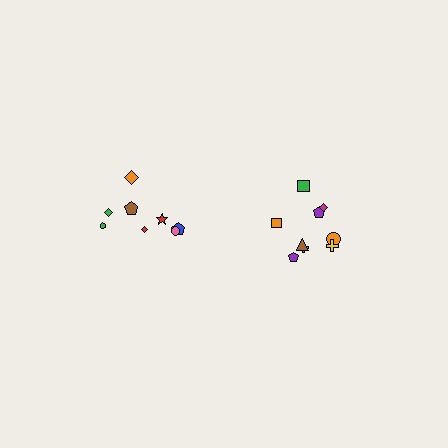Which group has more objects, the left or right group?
The right group.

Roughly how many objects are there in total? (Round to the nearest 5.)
Roughly 20 objects in total.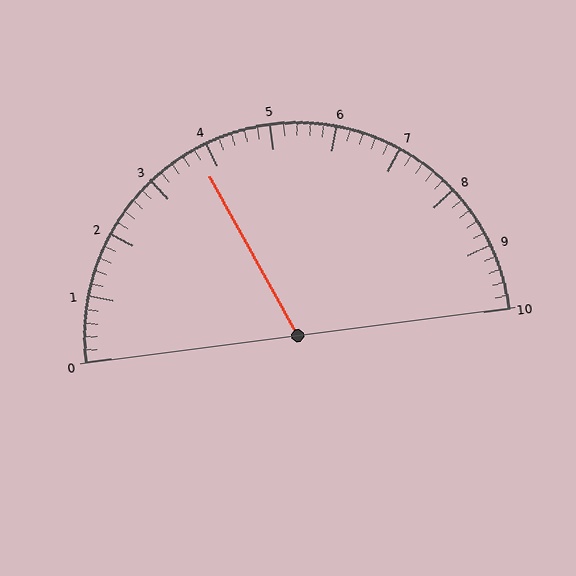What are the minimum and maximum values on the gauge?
The gauge ranges from 0 to 10.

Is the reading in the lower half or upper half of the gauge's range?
The reading is in the lower half of the range (0 to 10).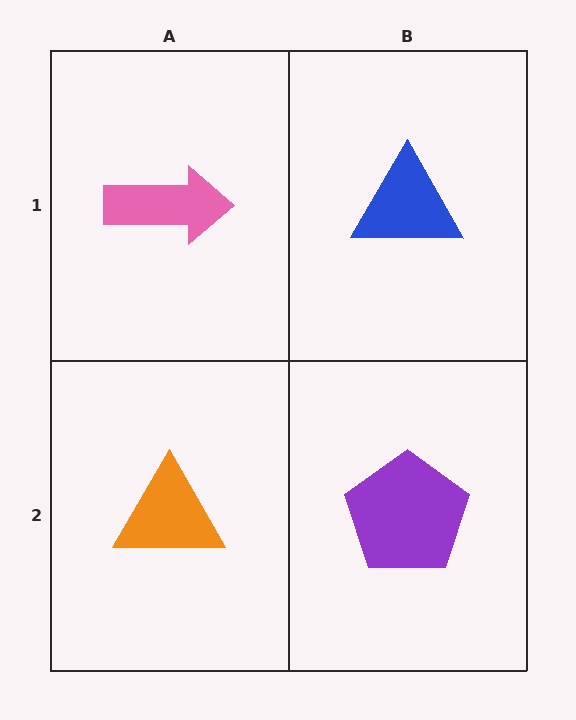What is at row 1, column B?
A blue triangle.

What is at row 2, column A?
An orange triangle.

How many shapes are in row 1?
2 shapes.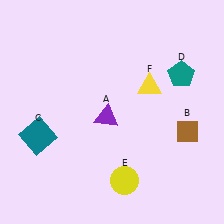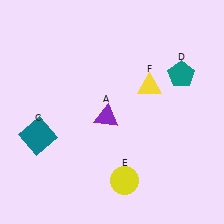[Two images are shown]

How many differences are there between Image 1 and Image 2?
There is 1 difference between the two images.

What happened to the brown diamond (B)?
The brown diamond (B) was removed in Image 2. It was in the bottom-right area of Image 1.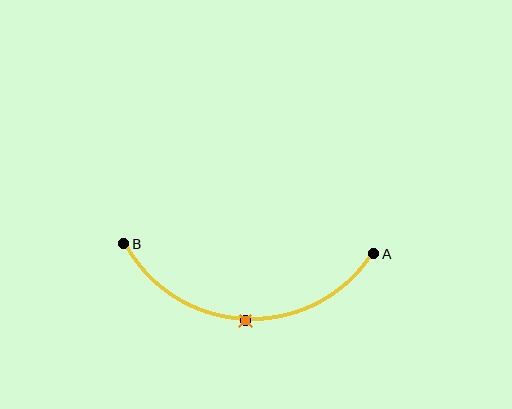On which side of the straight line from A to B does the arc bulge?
The arc bulges below the straight line connecting A and B.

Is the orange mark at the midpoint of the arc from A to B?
Yes. The orange mark lies on the arc at equal arc-length from both A and B — it is the arc midpoint.